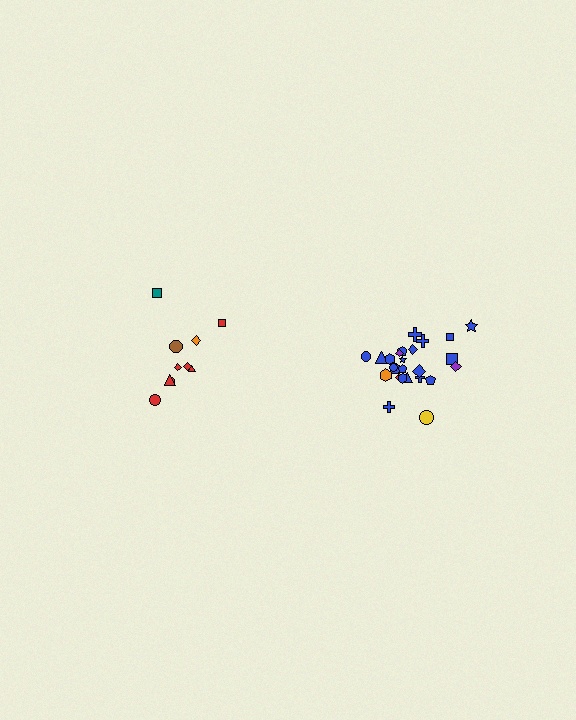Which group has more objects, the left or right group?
The right group.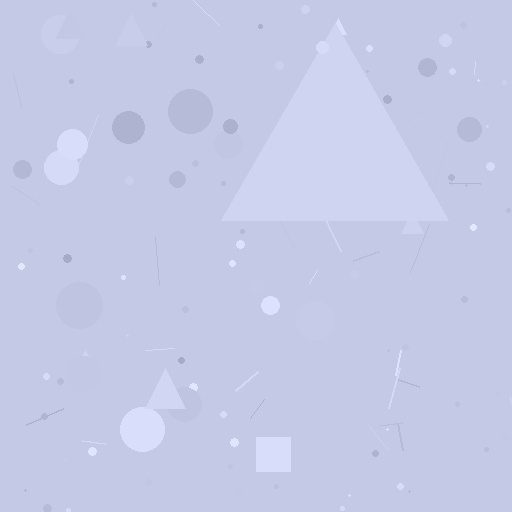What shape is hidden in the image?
A triangle is hidden in the image.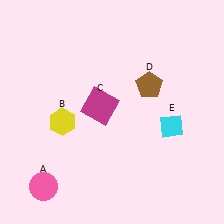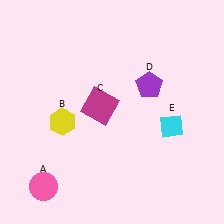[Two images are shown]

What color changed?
The pentagon (D) changed from brown in Image 1 to purple in Image 2.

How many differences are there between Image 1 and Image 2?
There is 1 difference between the two images.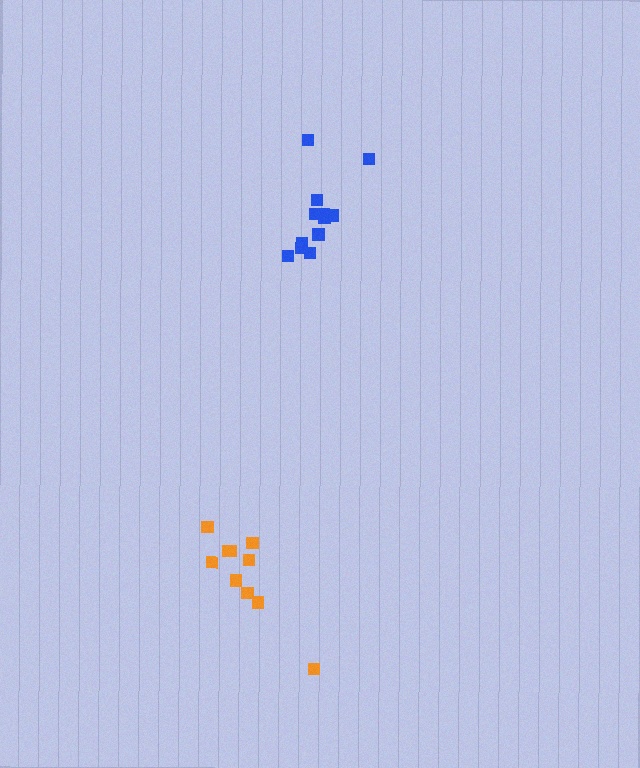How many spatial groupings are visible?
There are 2 spatial groupings.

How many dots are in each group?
Group 1: 10 dots, Group 2: 12 dots (22 total).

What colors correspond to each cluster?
The clusters are colored: orange, blue.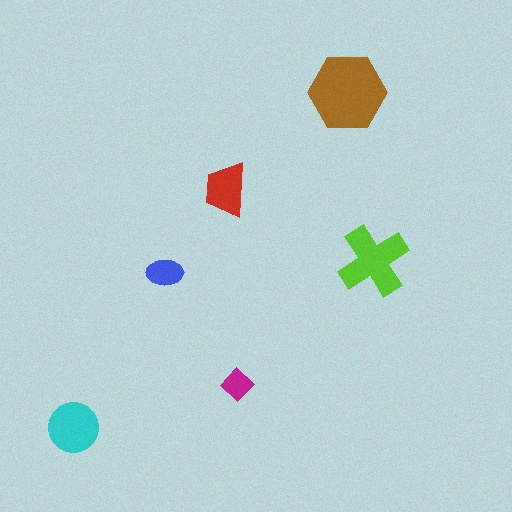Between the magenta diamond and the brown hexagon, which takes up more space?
The brown hexagon.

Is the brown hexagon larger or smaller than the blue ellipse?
Larger.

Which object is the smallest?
The magenta diamond.